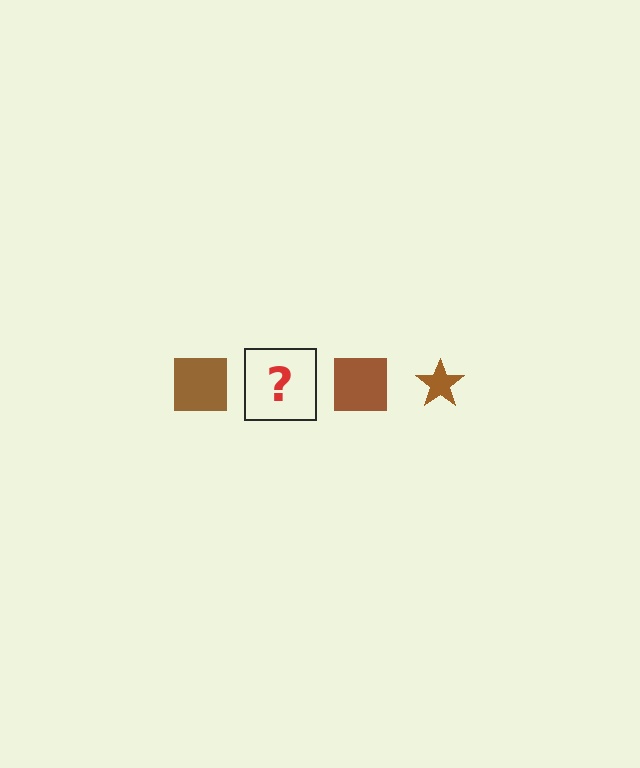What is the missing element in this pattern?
The missing element is a brown star.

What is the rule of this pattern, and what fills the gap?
The rule is that the pattern cycles through square, star shapes in brown. The gap should be filled with a brown star.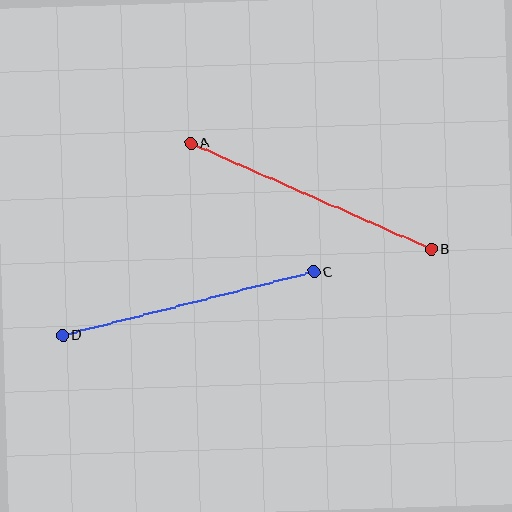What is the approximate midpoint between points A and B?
The midpoint is at approximately (311, 196) pixels.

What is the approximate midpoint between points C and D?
The midpoint is at approximately (188, 303) pixels.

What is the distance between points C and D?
The distance is approximately 259 pixels.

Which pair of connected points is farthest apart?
Points A and B are farthest apart.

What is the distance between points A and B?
The distance is approximately 263 pixels.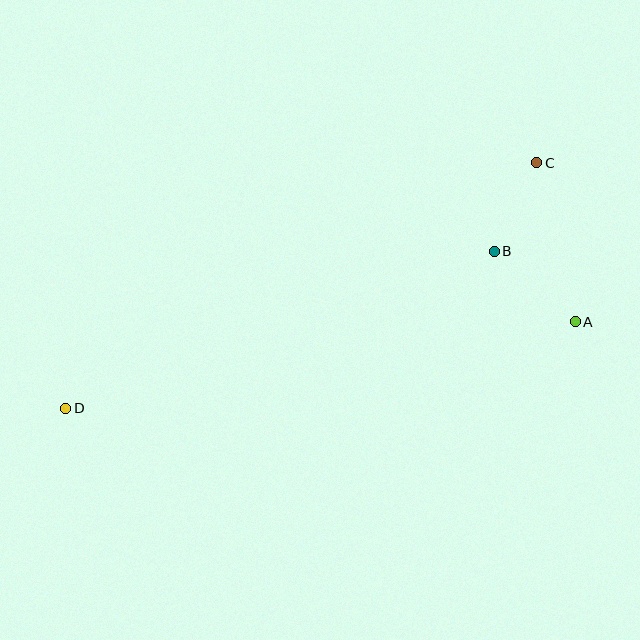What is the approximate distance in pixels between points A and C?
The distance between A and C is approximately 164 pixels.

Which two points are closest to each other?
Points B and C are closest to each other.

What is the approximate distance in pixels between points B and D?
The distance between B and D is approximately 456 pixels.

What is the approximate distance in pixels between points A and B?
The distance between A and B is approximately 107 pixels.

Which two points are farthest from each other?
Points C and D are farthest from each other.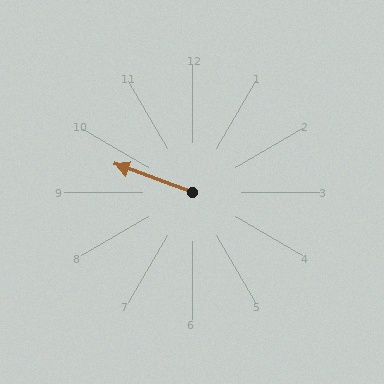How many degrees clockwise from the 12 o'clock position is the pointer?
Approximately 290 degrees.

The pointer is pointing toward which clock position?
Roughly 10 o'clock.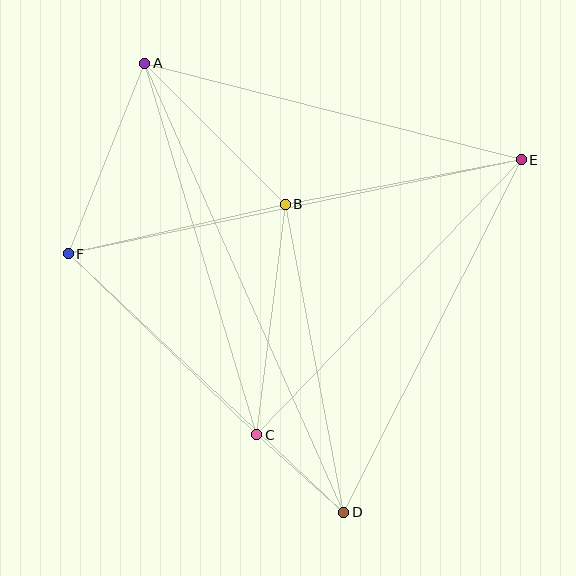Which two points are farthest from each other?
Points A and D are farthest from each other.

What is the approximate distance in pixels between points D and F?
The distance between D and F is approximately 378 pixels.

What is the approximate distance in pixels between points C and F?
The distance between C and F is approximately 261 pixels.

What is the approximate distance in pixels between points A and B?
The distance between A and B is approximately 199 pixels.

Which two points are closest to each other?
Points C and D are closest to each other.